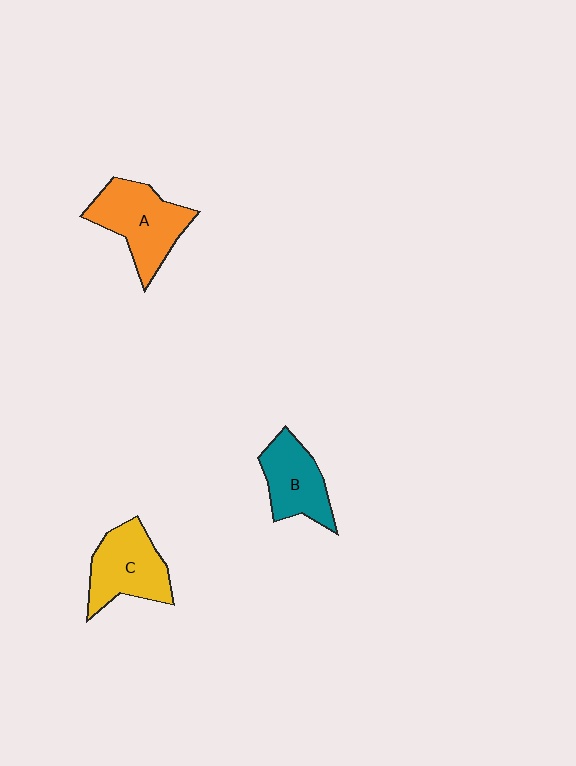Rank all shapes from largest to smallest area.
From largest to smallest: A (orange), C (yellow), B (teal).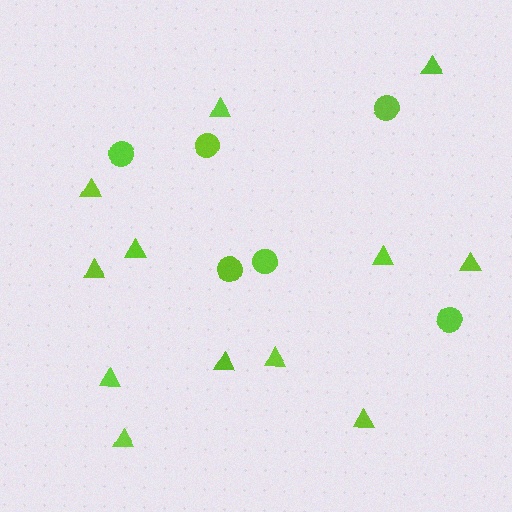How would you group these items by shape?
There are 2 groups: one group of circles (6) and one group of triangles (12).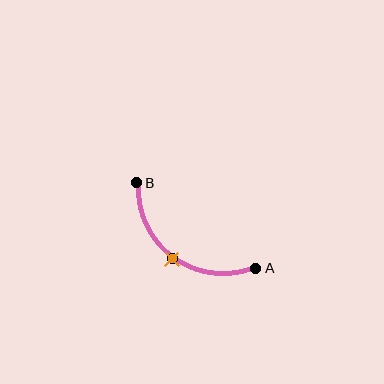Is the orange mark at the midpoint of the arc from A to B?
Yes. The orange mark lies on the arc at equal arc-length from both A and B — it is the arc midpoint.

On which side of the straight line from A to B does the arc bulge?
The arc bulges below and to the left of the straight line connecting A and B.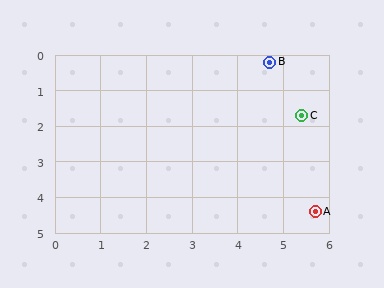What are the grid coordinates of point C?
Point C is at approximately (5.4, 1.7).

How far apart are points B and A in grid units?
Points B and A are about 4.3 grid units apart.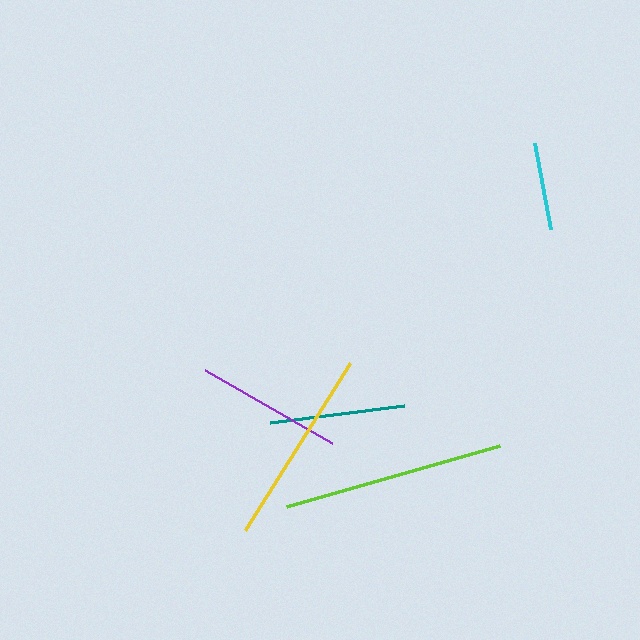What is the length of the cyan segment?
The cyan segment is approximately 87 pixels long.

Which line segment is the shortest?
The cyan line is the shortest at approximately 87 pixels.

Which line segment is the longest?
The lime line is the longest at approximately 222 pixels.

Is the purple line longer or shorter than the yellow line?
The yellow line is longer than the purple line.